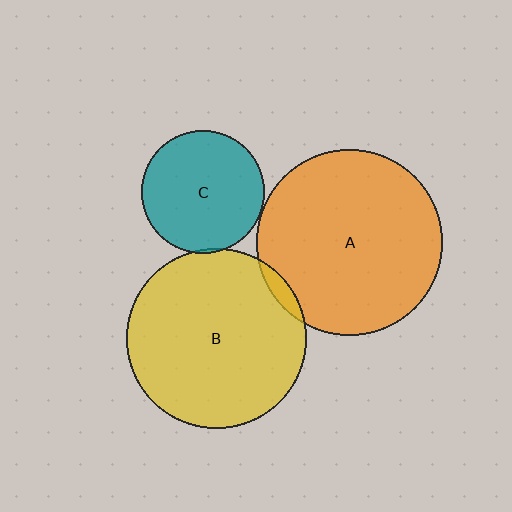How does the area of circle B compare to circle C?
Approximately 2.1 times.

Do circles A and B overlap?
Yes.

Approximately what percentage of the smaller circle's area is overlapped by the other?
Approximately 5%.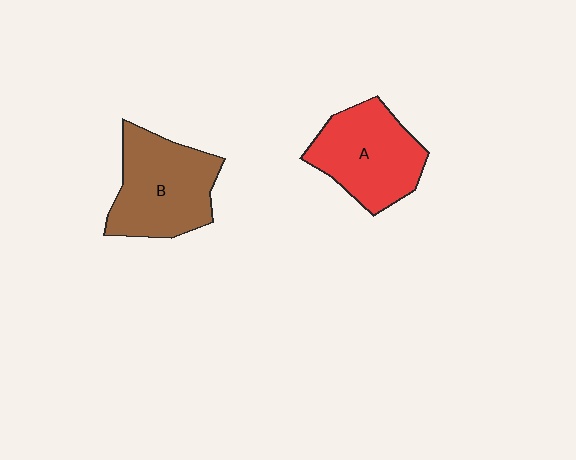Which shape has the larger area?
Shape B (brown).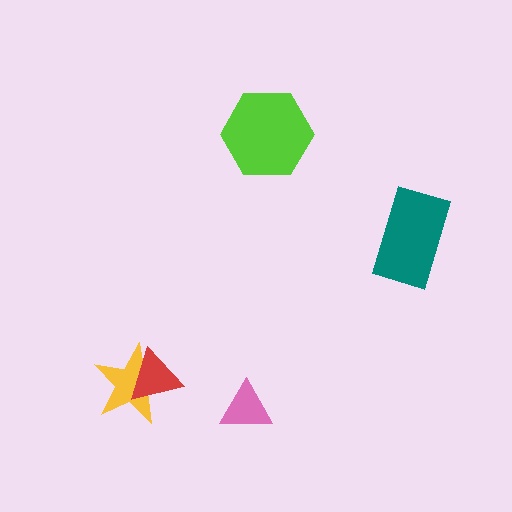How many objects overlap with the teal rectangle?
0 objects overlap with the teal rectangle.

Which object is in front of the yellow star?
The red triangle is in front of the yellow star.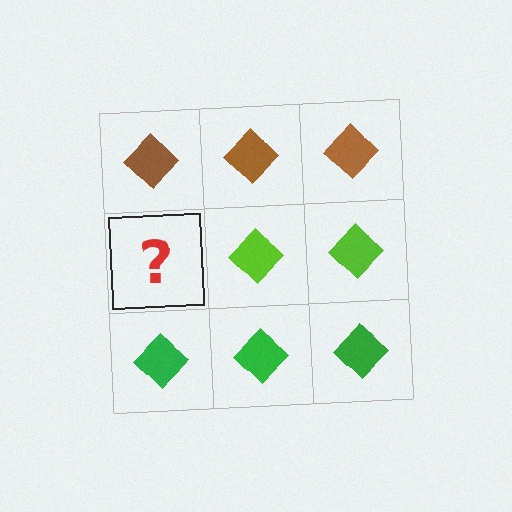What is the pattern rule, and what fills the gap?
The rule is that each row has a consistent color. The gap should be filled with a lime diamond.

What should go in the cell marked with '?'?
The missing cell should contain a lime diamond.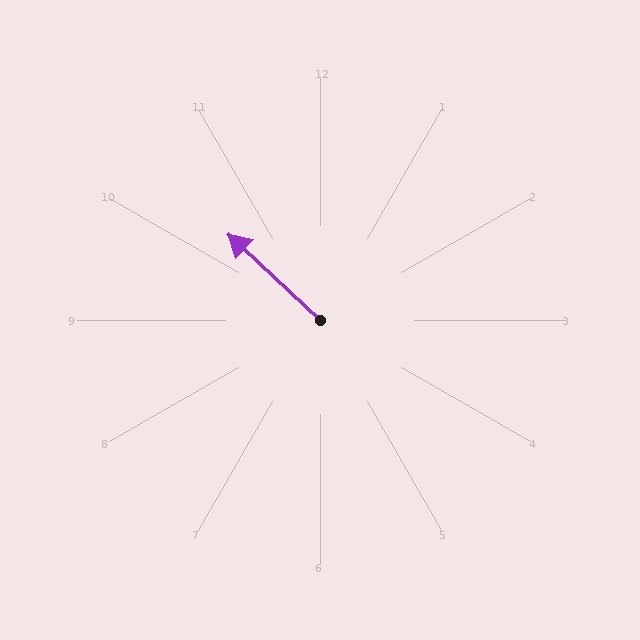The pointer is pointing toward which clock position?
Roughly 10 o'clock.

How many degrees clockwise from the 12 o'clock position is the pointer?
Approximately 313 degrees.